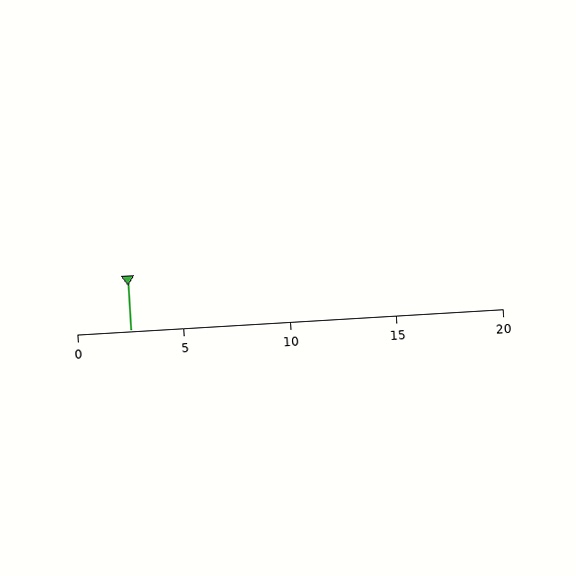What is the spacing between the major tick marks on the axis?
The major ticks are spaced 5 apart.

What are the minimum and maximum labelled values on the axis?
The axis runs from 0 to 20.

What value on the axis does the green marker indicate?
The marker indicates approximately 2.5.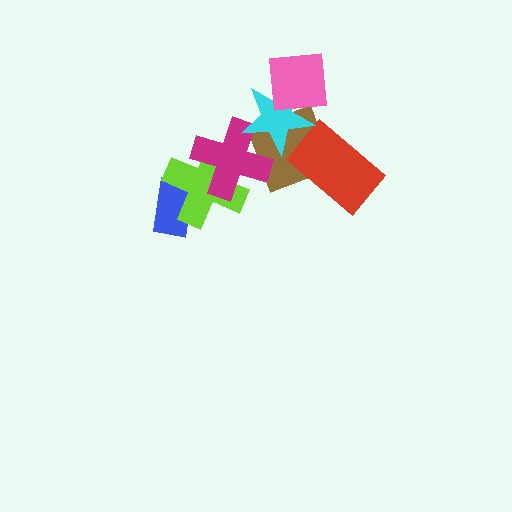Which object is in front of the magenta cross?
The cyan star is in front of the magenta cross.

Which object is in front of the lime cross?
The magenta cross is in front of the lime cross.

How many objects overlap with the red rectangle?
1 object overlaps with the red rectangle.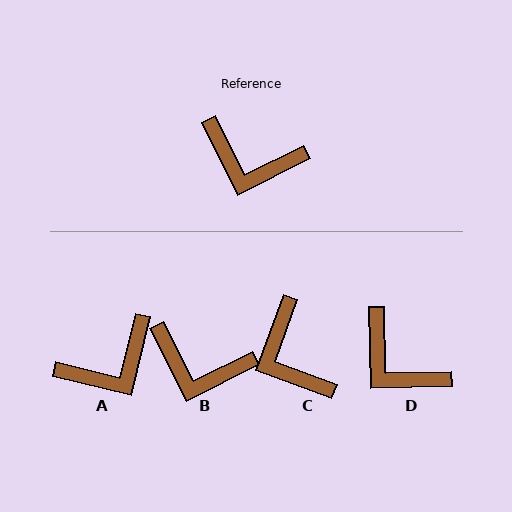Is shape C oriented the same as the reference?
No, it is off by about 47 degrees.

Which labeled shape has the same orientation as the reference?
B.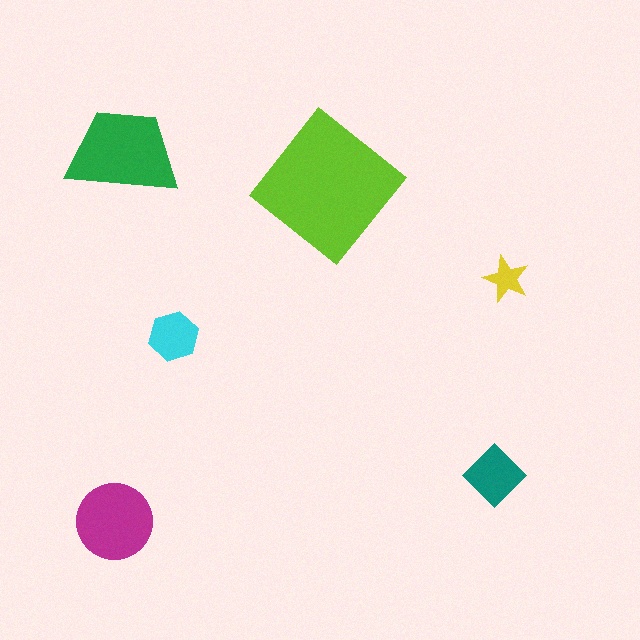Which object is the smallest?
The yellow star.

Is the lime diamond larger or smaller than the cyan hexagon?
Larger.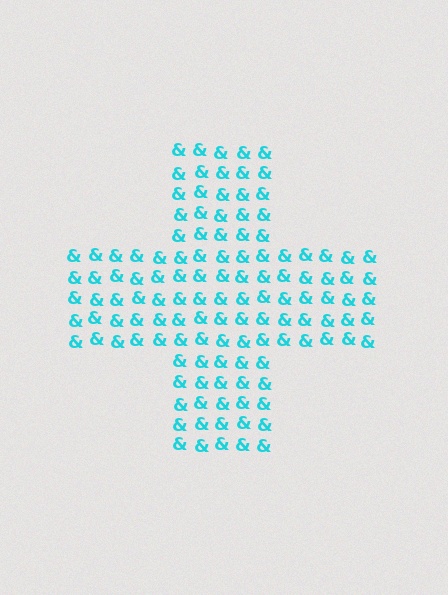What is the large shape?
The large shape is a cross.